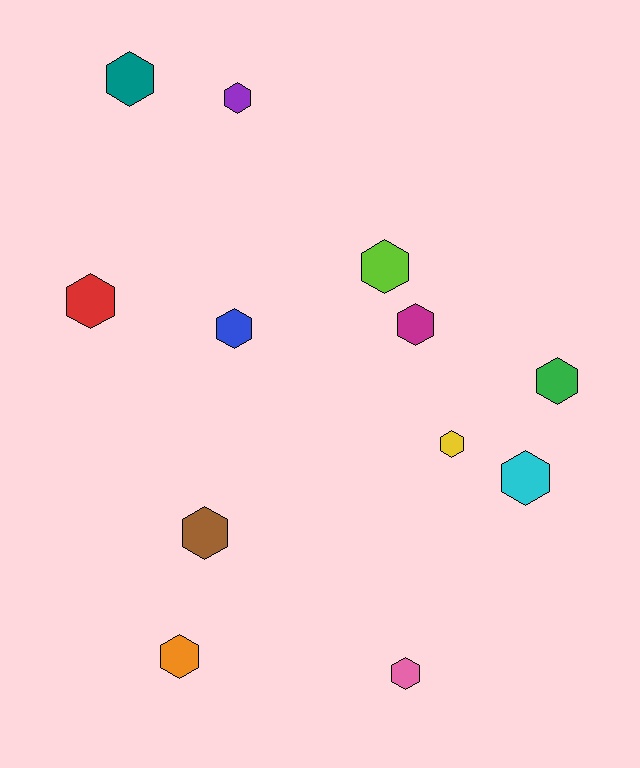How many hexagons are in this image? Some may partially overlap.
There are 12 hexagons.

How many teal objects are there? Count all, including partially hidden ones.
There is 1 teal object.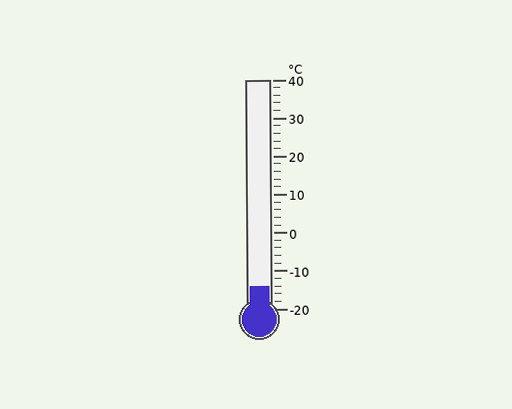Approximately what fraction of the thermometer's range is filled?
The thermometer is filled to approximately 10% of its range.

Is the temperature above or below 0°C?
The temperature is below 0°C.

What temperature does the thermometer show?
The thermometer shows approximately -14°C.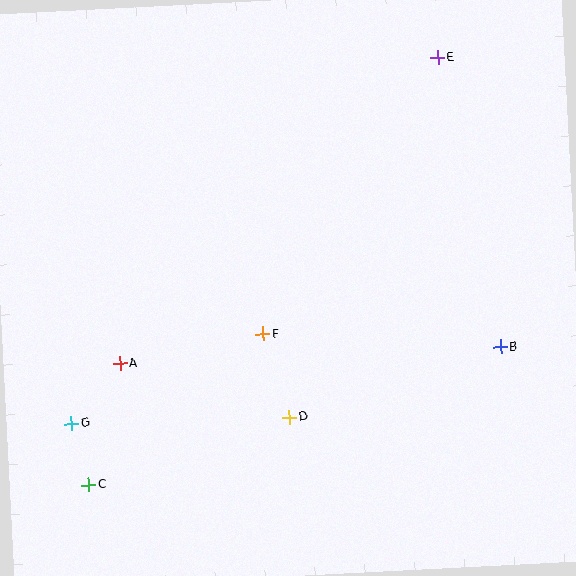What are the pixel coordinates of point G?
Point G is at (71, 423).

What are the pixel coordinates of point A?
Point A is at (120, 364).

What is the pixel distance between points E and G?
The distance between E and G is 518 pixels.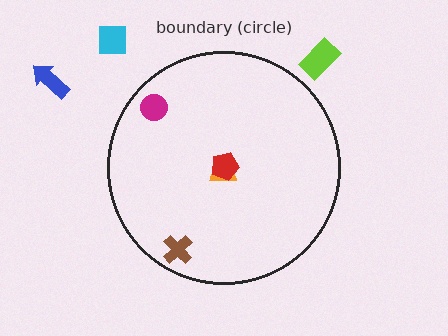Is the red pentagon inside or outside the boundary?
Inside.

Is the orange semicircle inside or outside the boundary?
Inside.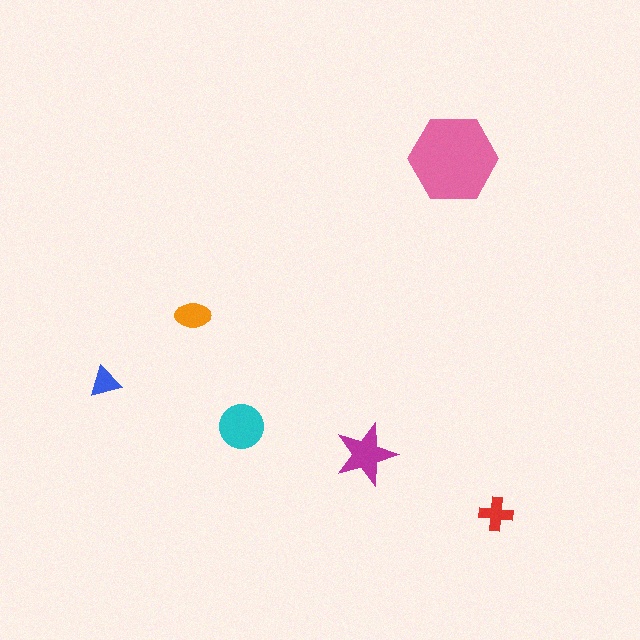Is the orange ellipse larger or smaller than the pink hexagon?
Smaller.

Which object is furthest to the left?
The blue triangle is leftmost.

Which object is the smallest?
The blue triangle.